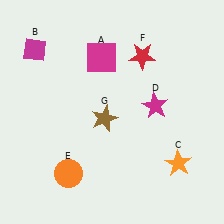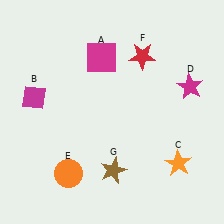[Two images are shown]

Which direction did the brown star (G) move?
The brown star (G) moved down.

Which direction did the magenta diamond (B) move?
The magenta diamond (B) moved down.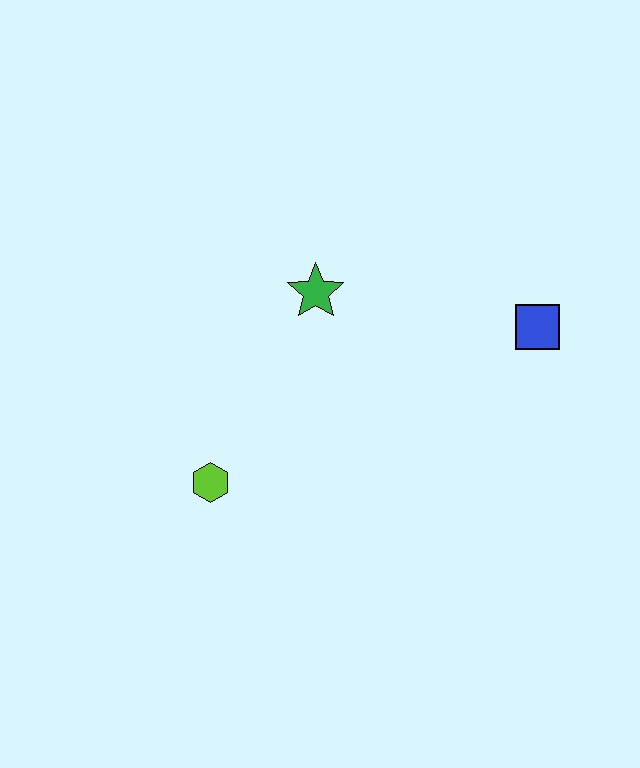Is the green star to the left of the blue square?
Yes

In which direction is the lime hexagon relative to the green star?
The lime hexagon is below the green star.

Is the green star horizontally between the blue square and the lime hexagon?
Yes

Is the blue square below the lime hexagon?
No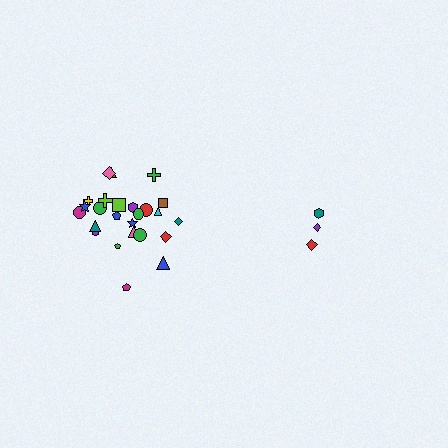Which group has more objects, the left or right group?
The left group.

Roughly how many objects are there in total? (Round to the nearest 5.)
Roughly 30 objects in total.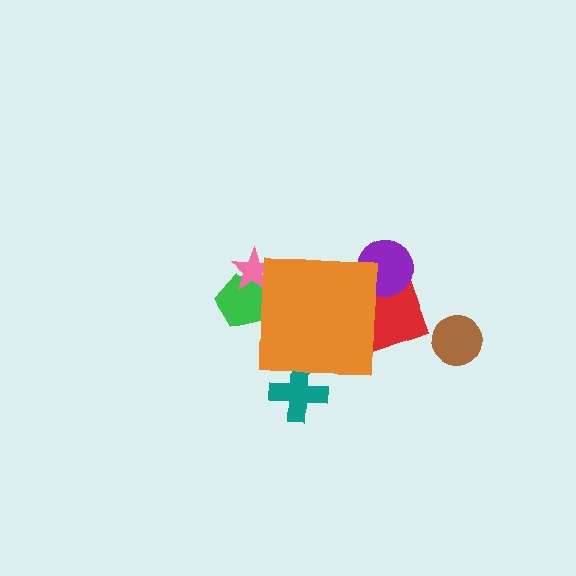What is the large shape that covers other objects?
An orange square.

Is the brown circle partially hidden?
No, the brown circle is fully visible.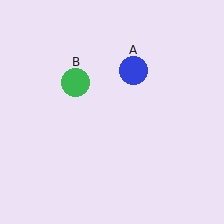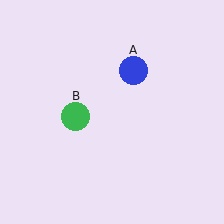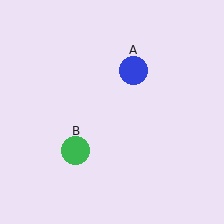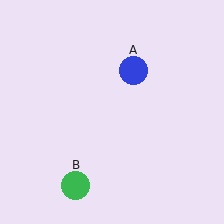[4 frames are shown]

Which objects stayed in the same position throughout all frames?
Blue circle (object A) remained stationary.